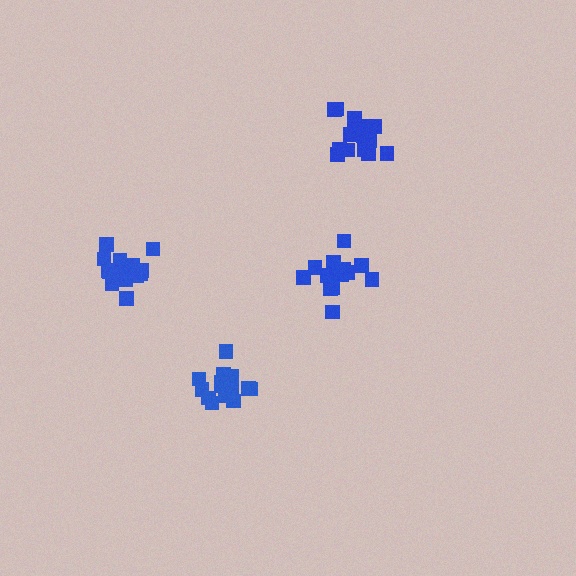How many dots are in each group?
Group 1: 20 dots, Group 2: 17 dots, Group 3: 21 dots, Group 4: 16 dots (74 total).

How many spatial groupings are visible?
There are 4 spatial groupings.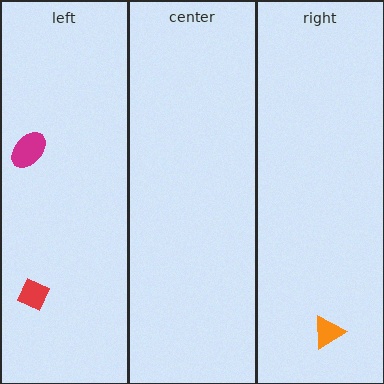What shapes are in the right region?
The orange triangle.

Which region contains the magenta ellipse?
The left region.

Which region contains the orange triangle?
The right region.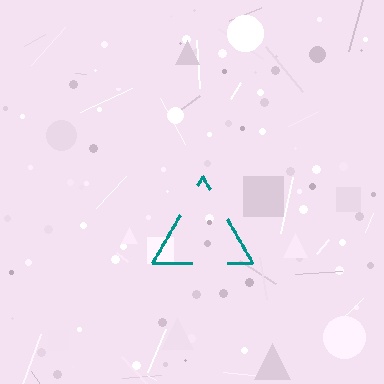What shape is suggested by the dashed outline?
The dashed outline suggests a triangle.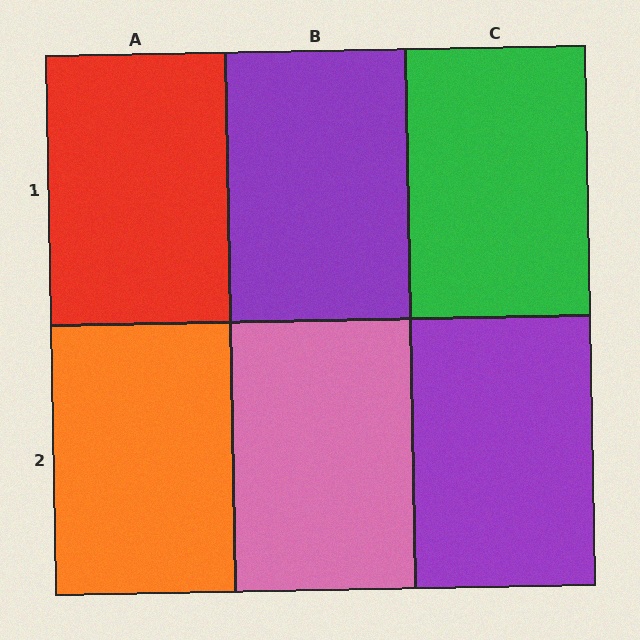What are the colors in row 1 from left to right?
Red, purple, green.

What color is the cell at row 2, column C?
Purple.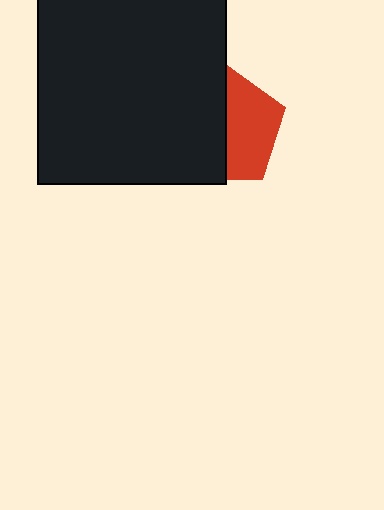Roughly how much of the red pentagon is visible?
About half of it is visible (roughly 47%).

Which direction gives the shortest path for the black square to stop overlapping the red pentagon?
Moving left gives the shortest separation.